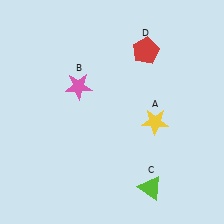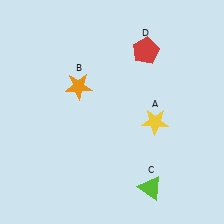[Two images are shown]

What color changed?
The star (B) changed from pink in Image 1 to orange in Image 2.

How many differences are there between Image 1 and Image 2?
There is 1 difference between the two images.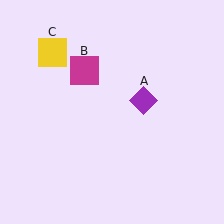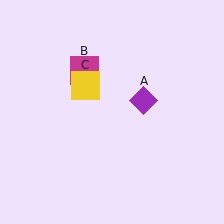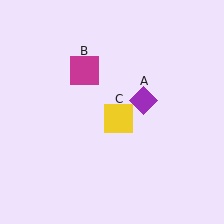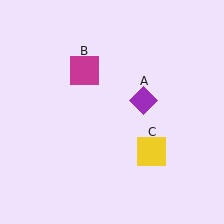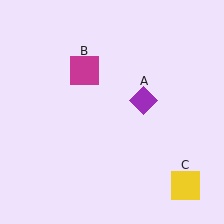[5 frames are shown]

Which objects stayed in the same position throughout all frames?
Purple diamond (object A) and magenta square (object B) remained stationary.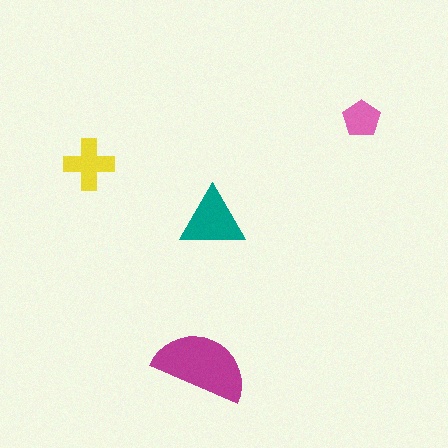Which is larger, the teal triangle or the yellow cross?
The teal triangle.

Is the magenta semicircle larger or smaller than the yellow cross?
Larger.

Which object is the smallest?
The pink pentagon.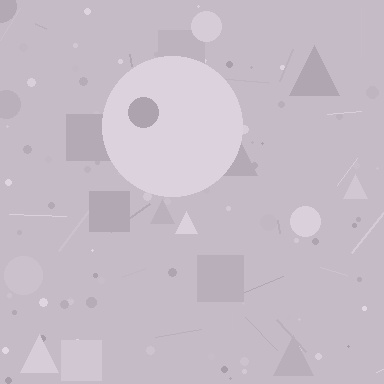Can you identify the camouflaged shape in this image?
The camouflaged shape is a circle.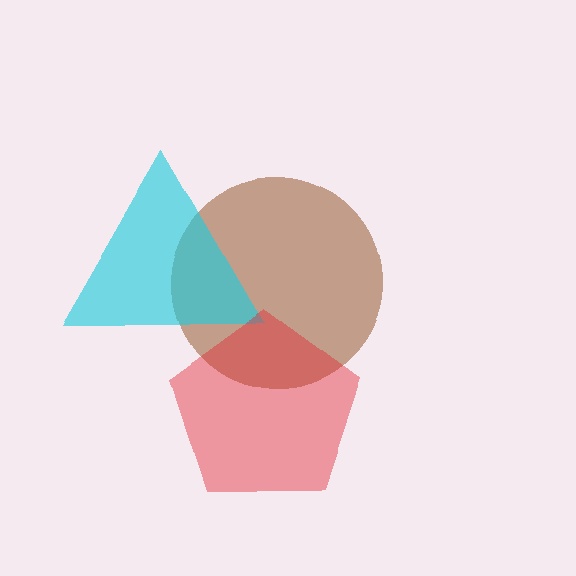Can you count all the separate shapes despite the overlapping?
Yes, there are 3 separate shapes.